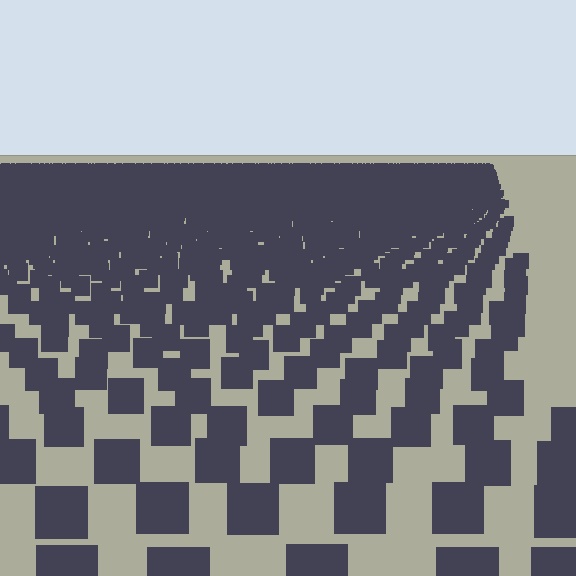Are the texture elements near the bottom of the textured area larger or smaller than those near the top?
Larger. Near the bottom, elements are closer to the viewer and appear at a bigger on-screen size.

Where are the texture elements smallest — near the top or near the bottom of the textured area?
Near the top.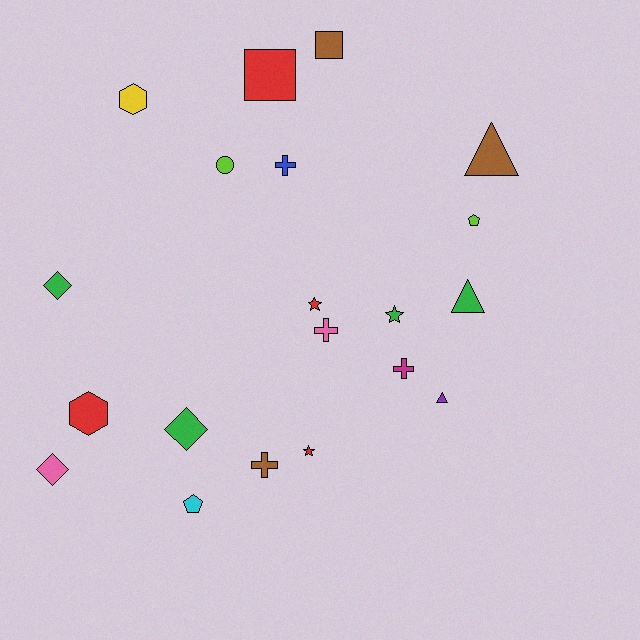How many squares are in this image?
There are 2 squares.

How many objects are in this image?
There are 20 objects.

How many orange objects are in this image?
There are no orange objects.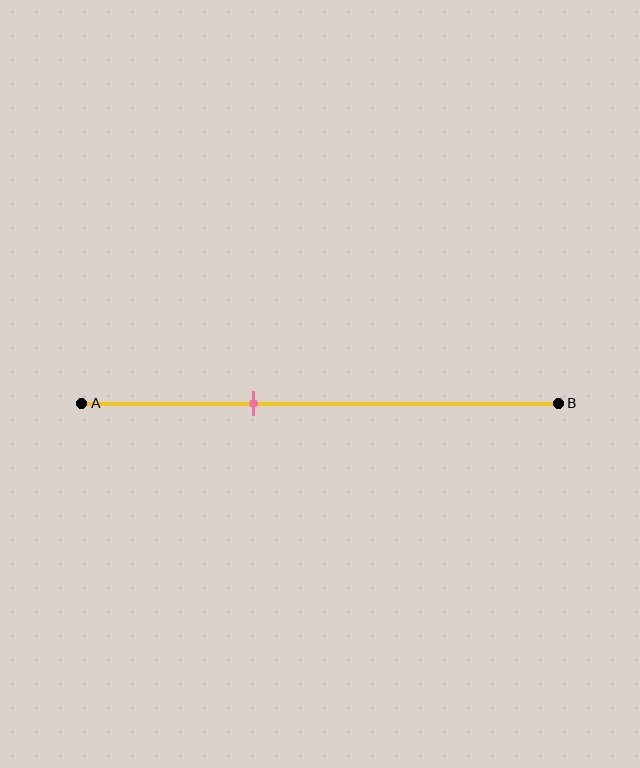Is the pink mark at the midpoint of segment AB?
No, the mark is at about 35% from A, not at the 50% midpoint.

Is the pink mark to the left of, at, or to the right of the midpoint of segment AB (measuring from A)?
The pink mark is to the left of the midpoint of segment AB.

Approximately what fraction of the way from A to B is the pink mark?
The pink mark is approximately 35% of the way from A to B.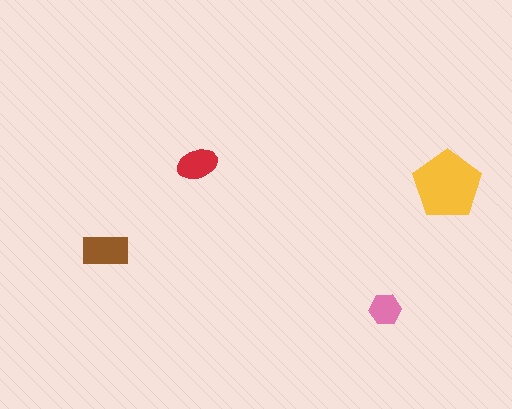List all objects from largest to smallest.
The yellow pentagon, the brown rectangle, the red ellipse, the pink hexagon.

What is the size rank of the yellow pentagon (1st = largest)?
1st.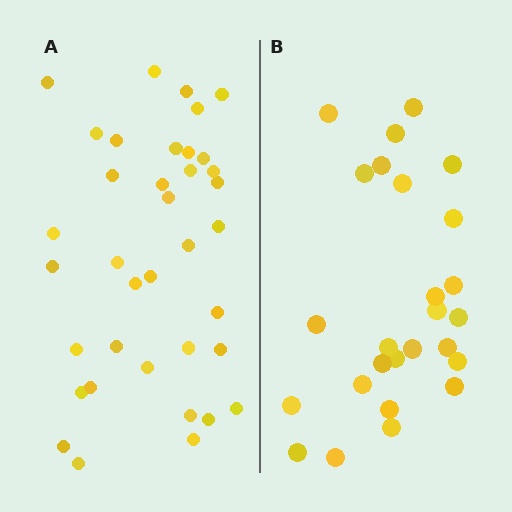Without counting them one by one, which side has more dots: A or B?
Region A (the left region) has more dots.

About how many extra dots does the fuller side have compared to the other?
Region A has roughly 12 or so more dots than region B.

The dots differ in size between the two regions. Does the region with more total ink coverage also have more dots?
No. Region B has more total ink coverage because its dots are larger, but region A actually contains more individual dots. Total area can be misleading — the number of items is what matters here.